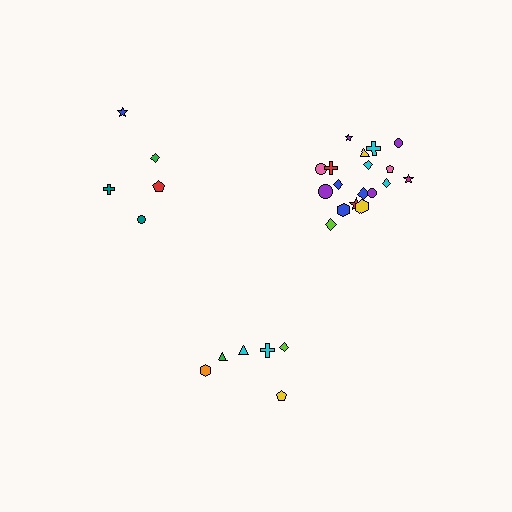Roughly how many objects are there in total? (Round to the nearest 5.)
Roughly 30 objects in total.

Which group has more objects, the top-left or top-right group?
The top-right group.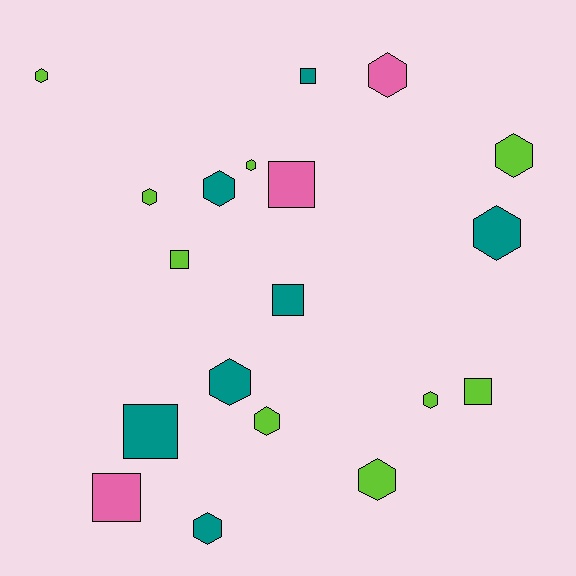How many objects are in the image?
There are 19 objects.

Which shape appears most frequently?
Hexagon, with 12 objects.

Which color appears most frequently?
Lime, with 9 objects.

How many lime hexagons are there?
There are 7 lime hexagons.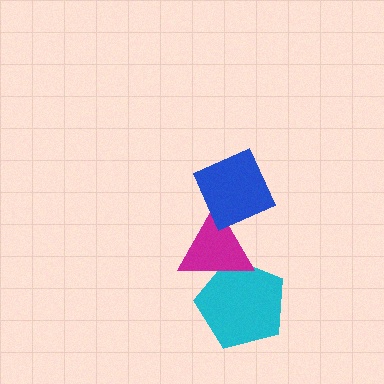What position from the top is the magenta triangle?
The magenta triangle is 2nd from the top.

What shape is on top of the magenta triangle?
The blue diamond is on top of the magenta triangle.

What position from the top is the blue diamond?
The blue diamond is 1st from the top.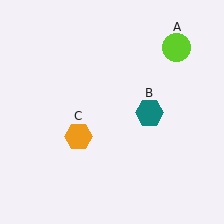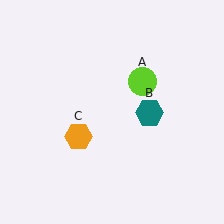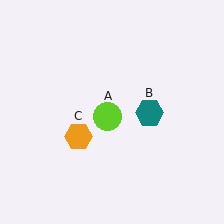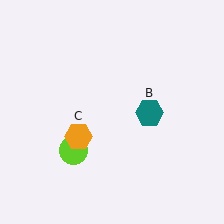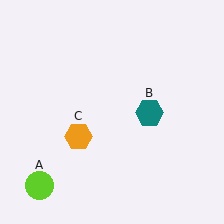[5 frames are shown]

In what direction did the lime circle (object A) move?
The lime circle (object A) moved down and to the left.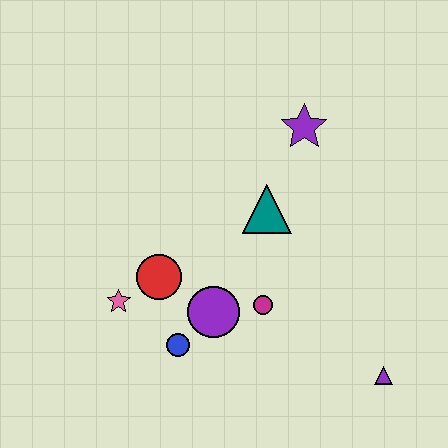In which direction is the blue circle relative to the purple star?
The blue circle is below the purple star.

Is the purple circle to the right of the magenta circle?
No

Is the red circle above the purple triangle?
Yes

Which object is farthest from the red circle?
The purple triangle is farthest from the red circle.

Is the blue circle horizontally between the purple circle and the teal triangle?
No